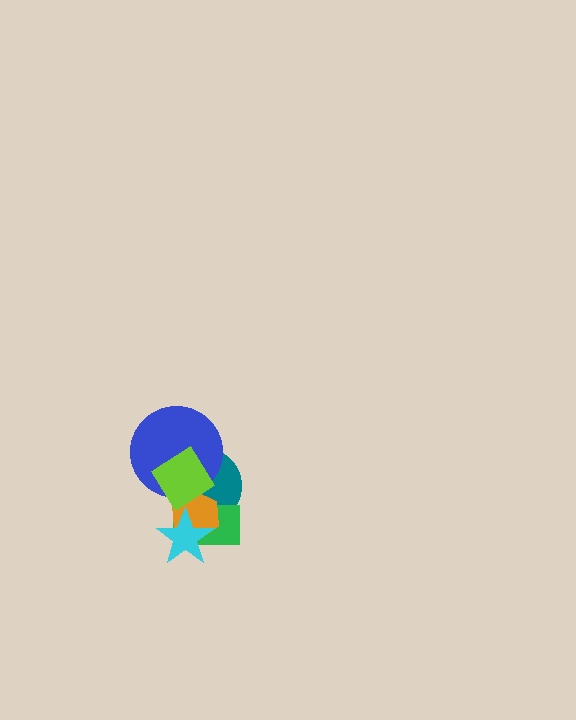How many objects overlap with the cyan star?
3 objects overlap with the cyan star.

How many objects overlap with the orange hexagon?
4 objects overlap with the orange hexagon.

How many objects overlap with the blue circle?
2 objects overlap with the blue circle.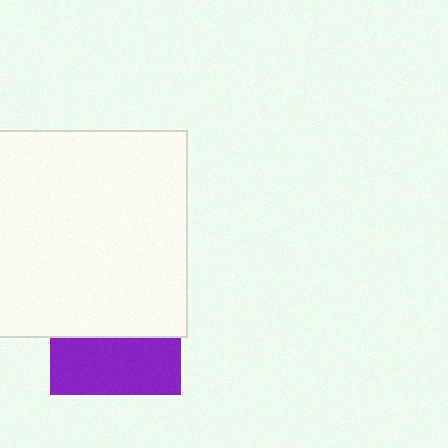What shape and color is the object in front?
The object in front is a white rectangle.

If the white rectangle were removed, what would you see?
You would see the complete purple square.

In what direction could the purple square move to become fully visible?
The purple square could move down. That would shift it out from behind the white rectangle entirely.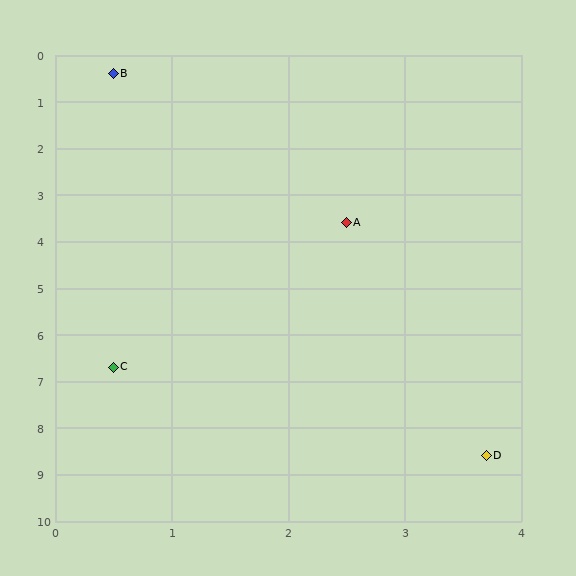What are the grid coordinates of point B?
Point B is at approximately (0.5, 0.4).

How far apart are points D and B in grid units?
Points D and B are about 8.8 grid units apart.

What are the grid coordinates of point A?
Point A is at approximately (2.5, 3.6).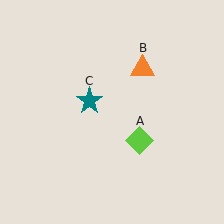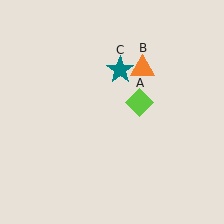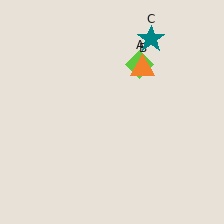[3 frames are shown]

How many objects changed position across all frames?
2 objects changed position: lime diamond (object A), teal star (object C).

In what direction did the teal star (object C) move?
The teal star (object C) moved up and to the right.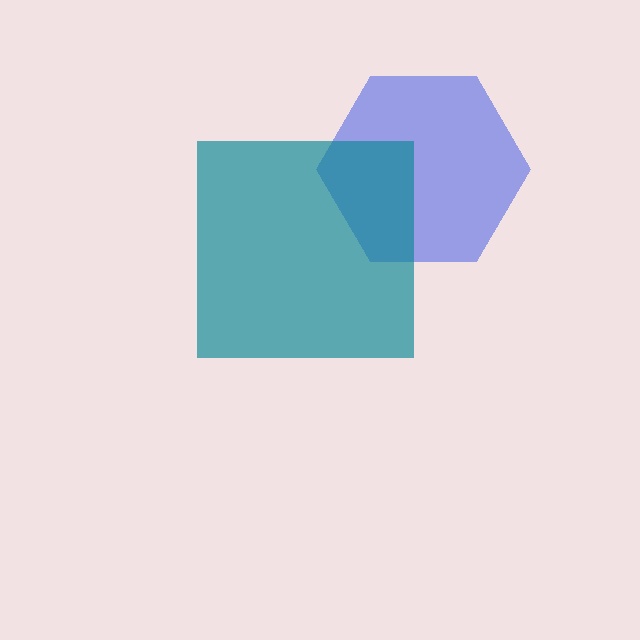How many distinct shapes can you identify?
There are 2 distinct shapes: a blue hexagon, a teal square.